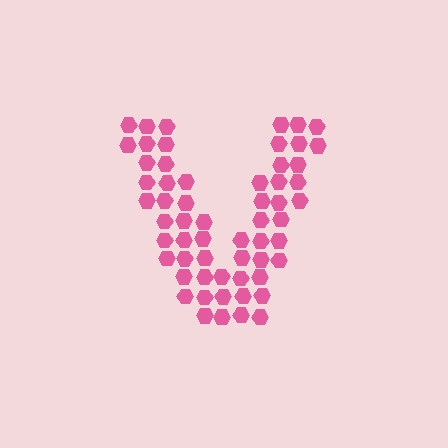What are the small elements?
The small elements are hexagons.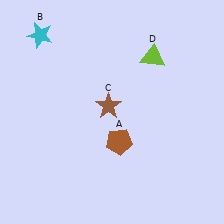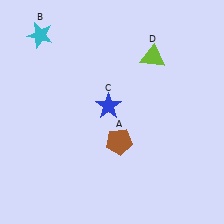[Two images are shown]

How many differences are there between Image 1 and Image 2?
There is 1 difference between the two images.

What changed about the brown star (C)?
In Image 1, C is brown. In Image 2, it changed to blue.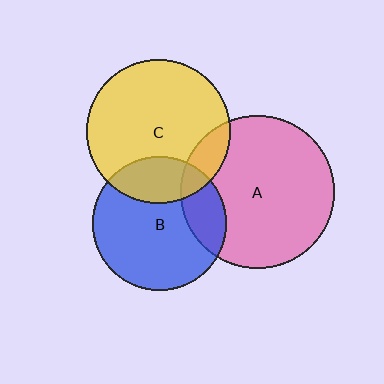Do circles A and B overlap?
Yes.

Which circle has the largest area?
Circle A (pink).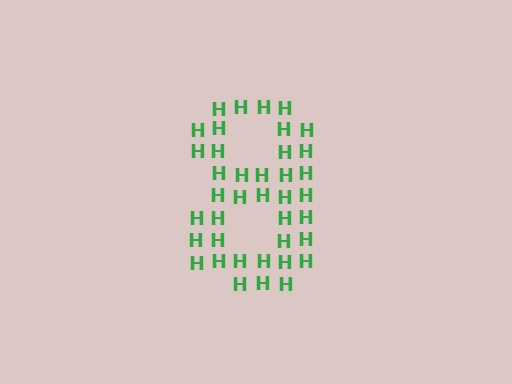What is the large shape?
The large shape is the digit 8.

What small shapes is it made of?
It is made of small letter H's.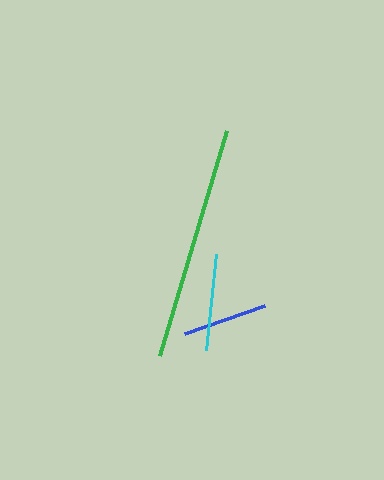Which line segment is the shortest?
The blue line is the shortest at approximately 85 pixels.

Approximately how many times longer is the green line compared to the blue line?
The green line is approximately 2.8 times the length of the blue line.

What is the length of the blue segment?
The blue segment is approximately 85 pixels long.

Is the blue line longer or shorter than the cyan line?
The cyan line is longer than the blue line.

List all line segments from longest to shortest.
From longest to shortest: green, cyan, blue.